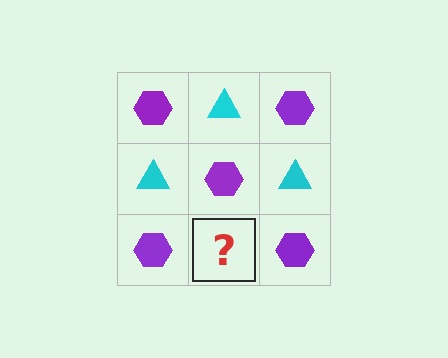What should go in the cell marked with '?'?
The missing cell should contain a cyan triangle.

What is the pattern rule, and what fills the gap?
The rule is that it alternates purple hexagon and cyan triangle in a checkerboard pattern. The gap should be filled with a cyan triangle.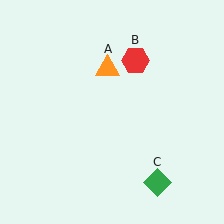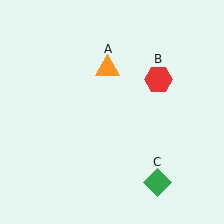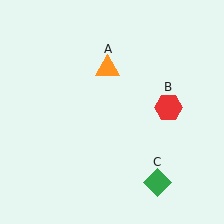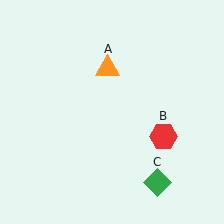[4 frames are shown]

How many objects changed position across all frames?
1 object changed position: red hexagon (object B).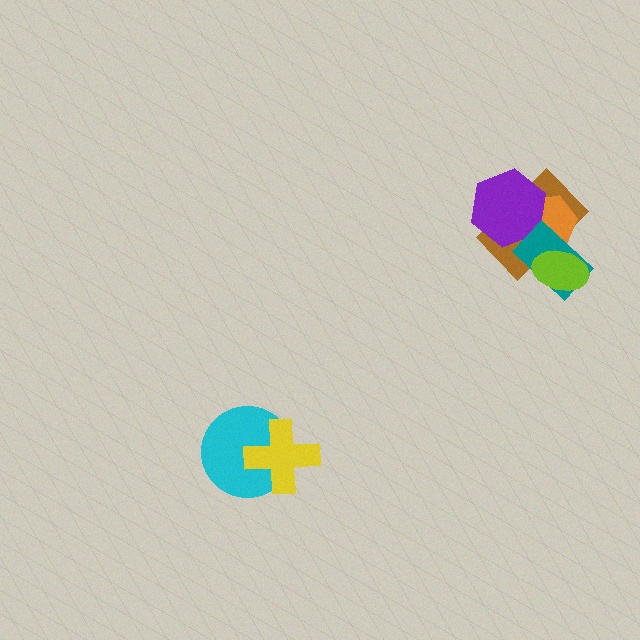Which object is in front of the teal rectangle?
The lime ellipse is in front of the teal rectangle.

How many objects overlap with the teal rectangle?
3 objects overlap with the teal rectangle.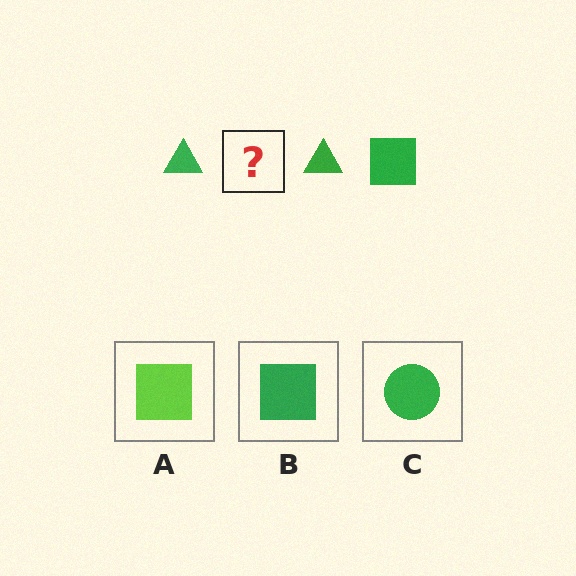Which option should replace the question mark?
Option B.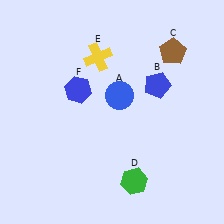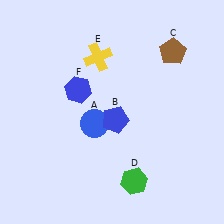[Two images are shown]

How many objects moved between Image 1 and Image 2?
2 objects moved between the two images.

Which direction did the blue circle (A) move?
The blue circle (A) moved down.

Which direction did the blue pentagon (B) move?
The blue pentagon (B) moved left.